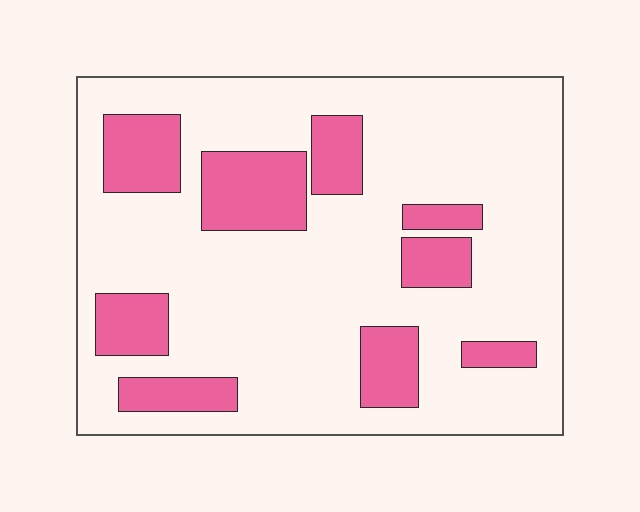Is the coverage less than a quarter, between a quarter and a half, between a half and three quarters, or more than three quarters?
Less than a quarter.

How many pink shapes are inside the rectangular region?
9.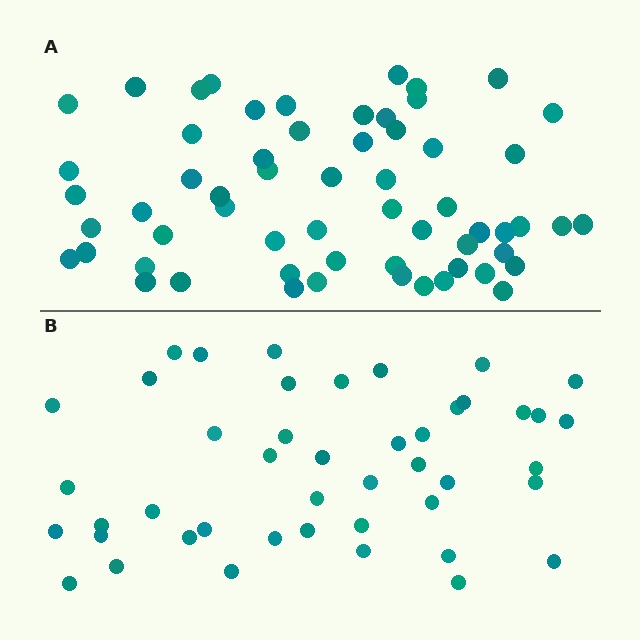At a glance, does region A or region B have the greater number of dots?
Region A (the top region) has more dots.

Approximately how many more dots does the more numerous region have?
Region A has approximately 15 more dots than region B.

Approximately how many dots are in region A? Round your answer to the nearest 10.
About 60 dots.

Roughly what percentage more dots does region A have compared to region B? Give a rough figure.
About 35% more.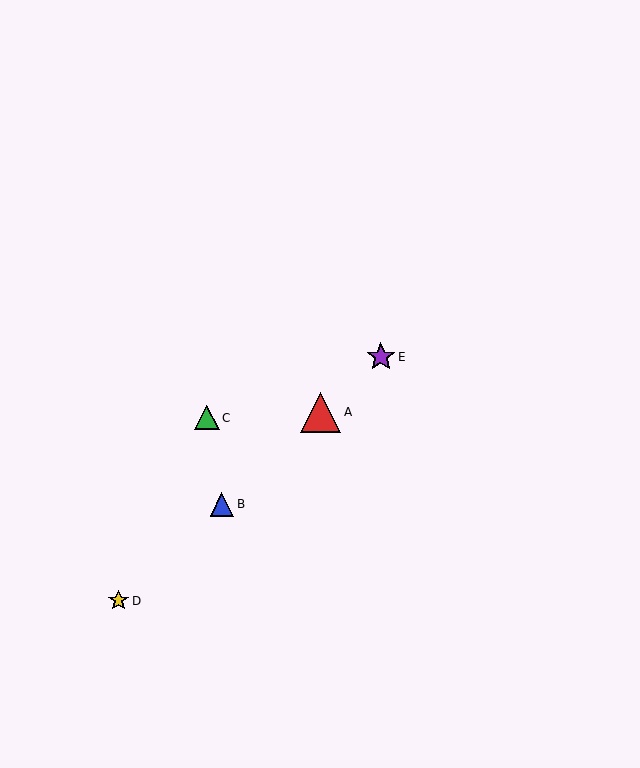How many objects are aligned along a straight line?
4 objects (A, B, D, E) are aligned along a straight line.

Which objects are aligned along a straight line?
Objects A, B, D, E are aligned along a straight line.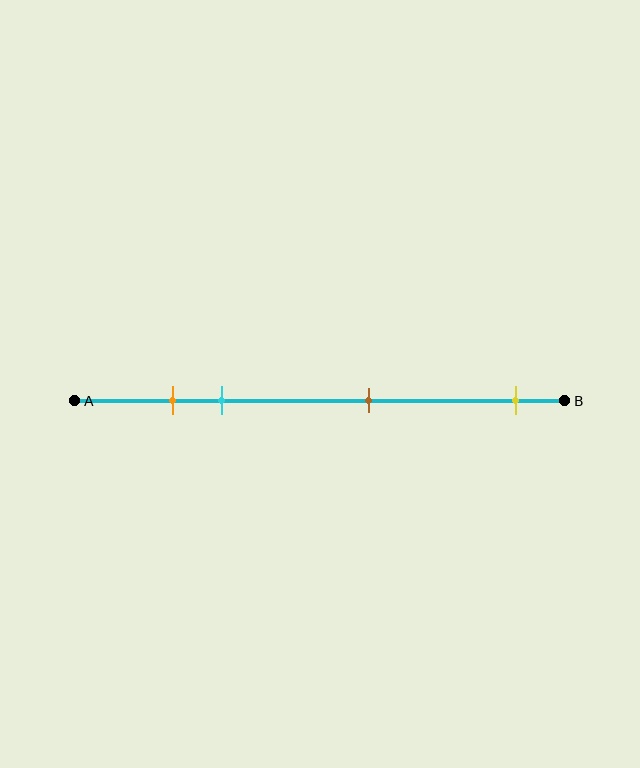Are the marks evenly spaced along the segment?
No, the marks are not evenly spaced.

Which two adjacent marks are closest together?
The orange and cyan marks are the closest adjacent pair.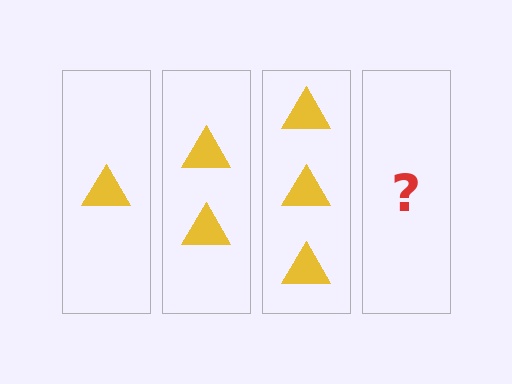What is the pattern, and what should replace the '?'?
The pattern is that each step adds one more triangle. The '?' should be 4 triangles.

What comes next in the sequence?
The next element should be 4 triangles.